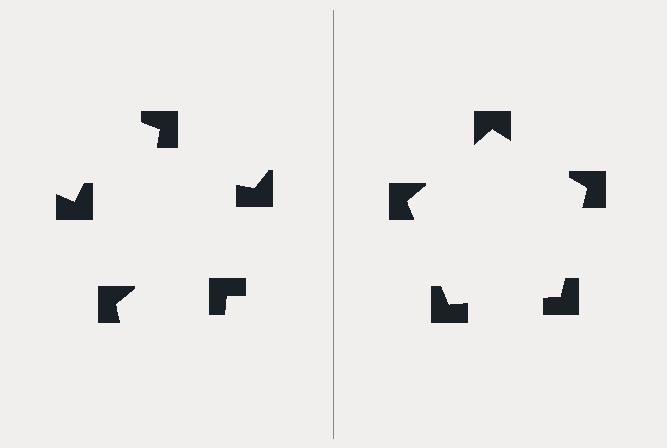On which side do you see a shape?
An illusory pentagon appears on the right side. On the left side the wedge cuts are rotated, so no coherent shape forms.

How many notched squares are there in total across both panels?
10 — 5 on each side.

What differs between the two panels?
The notched squares are positioned identically on both sides; only the wedge orientations differ. On the right they align to a pentagon; on the left they are misaligned.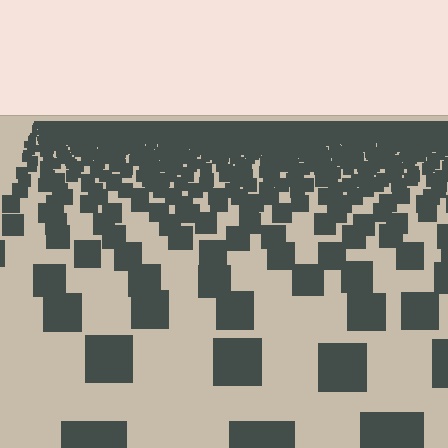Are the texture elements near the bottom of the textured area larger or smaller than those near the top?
Larger. Near the bottom, elements are closer to the viewer and appear at a bigger on-screen size.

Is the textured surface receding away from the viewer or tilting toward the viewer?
The surface is receding away from the viewer. Texture elements get smaller and denser toward the top.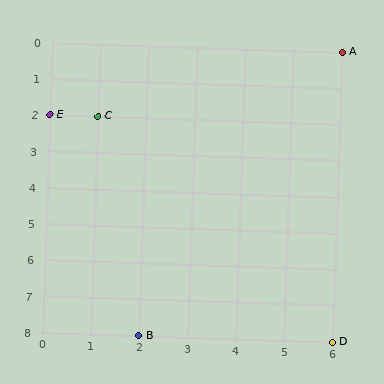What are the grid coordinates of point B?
Point B is at grid coordinates (2, 8).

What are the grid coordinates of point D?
Point D is at grid coordinates (6, 8).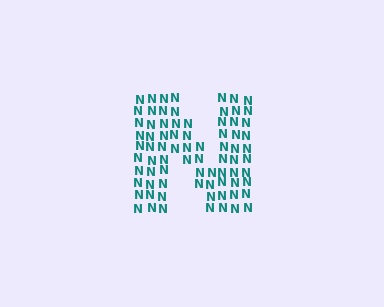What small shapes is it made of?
It is made of small letter N's.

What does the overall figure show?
The overall figure shows the letter N.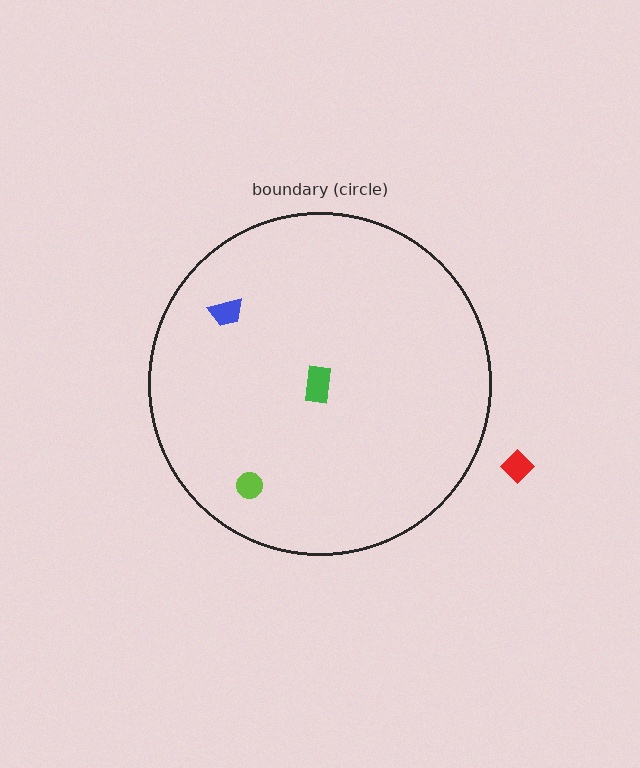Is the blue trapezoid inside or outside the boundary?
Inside.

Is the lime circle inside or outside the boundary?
Inside.